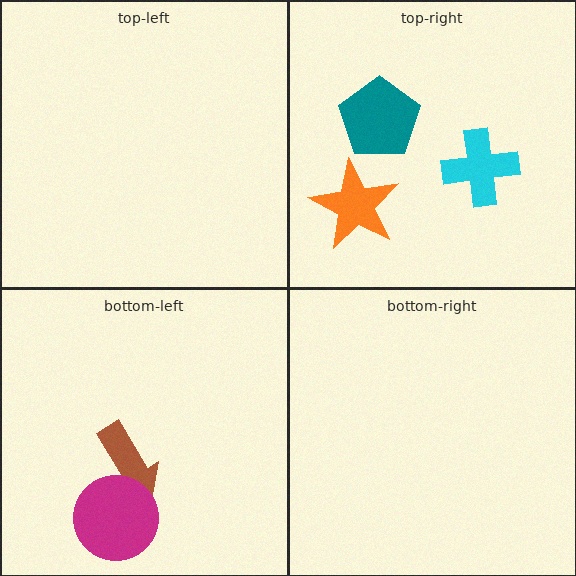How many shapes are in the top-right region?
3.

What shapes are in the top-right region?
The cyan cross, the orange star, the teal pentagon.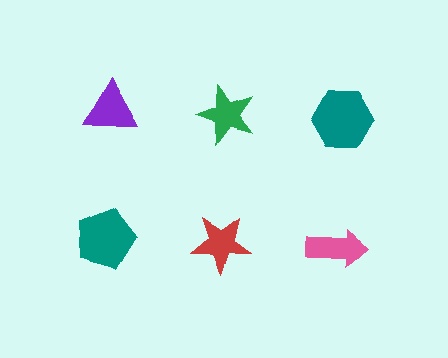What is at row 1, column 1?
A purple triangle.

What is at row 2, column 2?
A red star.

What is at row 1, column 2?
A green star.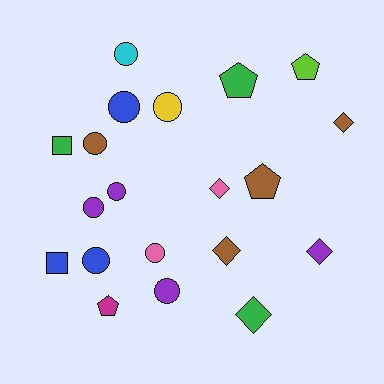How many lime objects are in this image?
There is 1 lime object.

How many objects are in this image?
There are 20 objects.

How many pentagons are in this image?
There are 4 pentagons.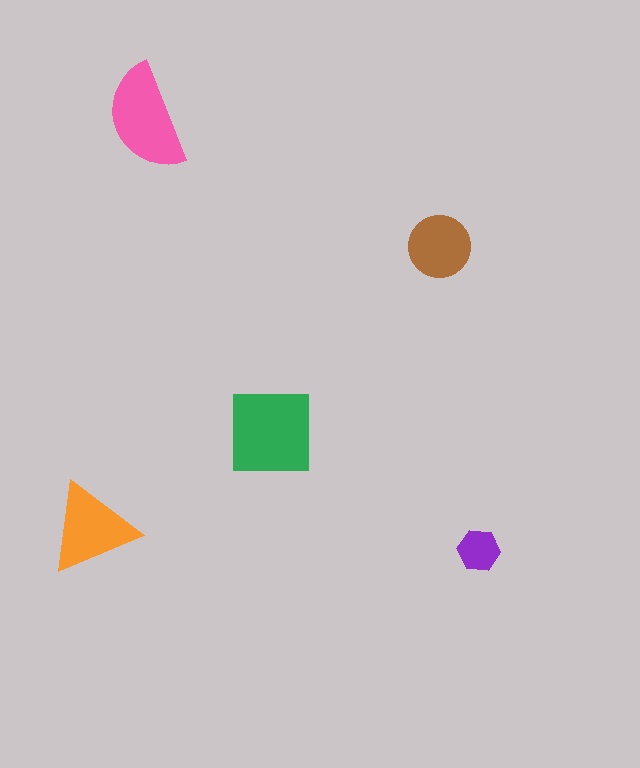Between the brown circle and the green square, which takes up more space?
The green square.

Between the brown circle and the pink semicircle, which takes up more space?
The pink semicircle.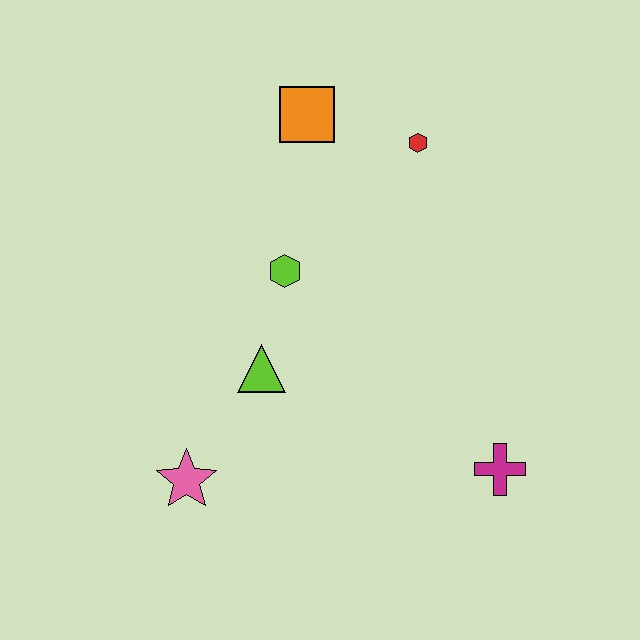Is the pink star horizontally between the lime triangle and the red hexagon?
No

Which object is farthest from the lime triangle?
The red hexagon is farthest from the lime triangle.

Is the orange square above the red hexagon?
Yes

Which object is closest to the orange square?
The red hexagon is closest to the orange square.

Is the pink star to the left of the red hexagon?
Yes